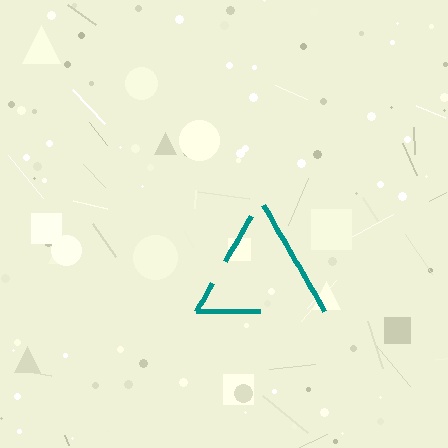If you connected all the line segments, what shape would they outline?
They would outline a triangle.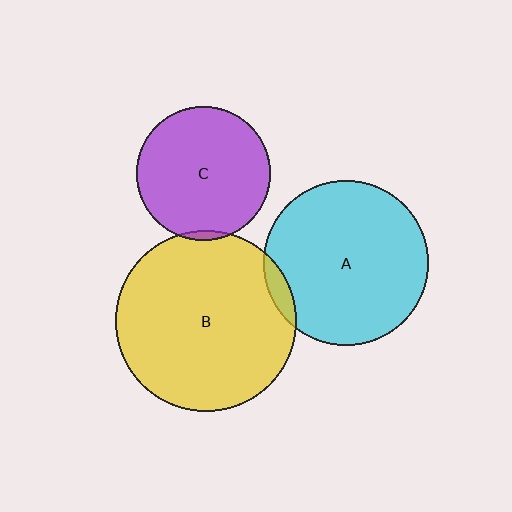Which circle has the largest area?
Circle B (yellow).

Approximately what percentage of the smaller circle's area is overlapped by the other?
Approximately 5%.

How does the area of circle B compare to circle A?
Approximately 1.2 times.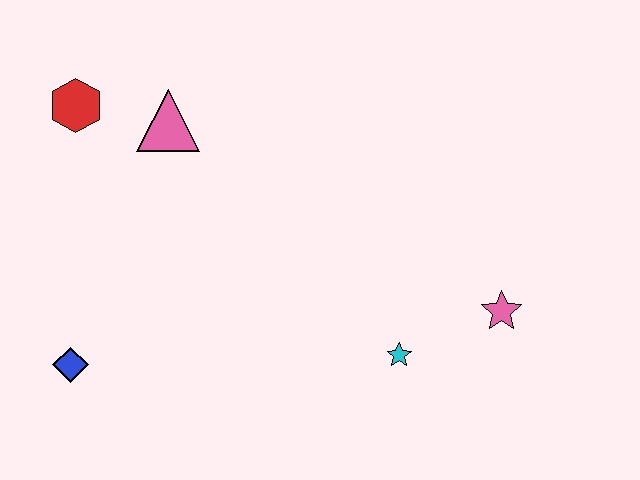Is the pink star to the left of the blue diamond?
No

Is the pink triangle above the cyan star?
Yes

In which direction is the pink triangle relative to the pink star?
The pink triangle is to the left of the pink star.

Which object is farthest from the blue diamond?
The pink star is farthest from the blue diamond.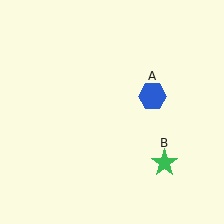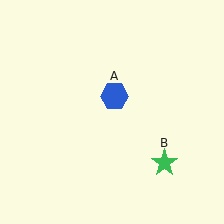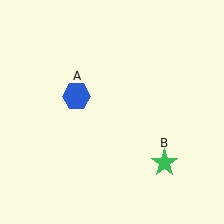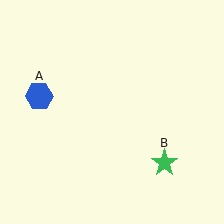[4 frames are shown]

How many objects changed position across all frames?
1 object changed position: blue hexagon (object A).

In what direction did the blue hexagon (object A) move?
The blue hexagon (object A) moved left.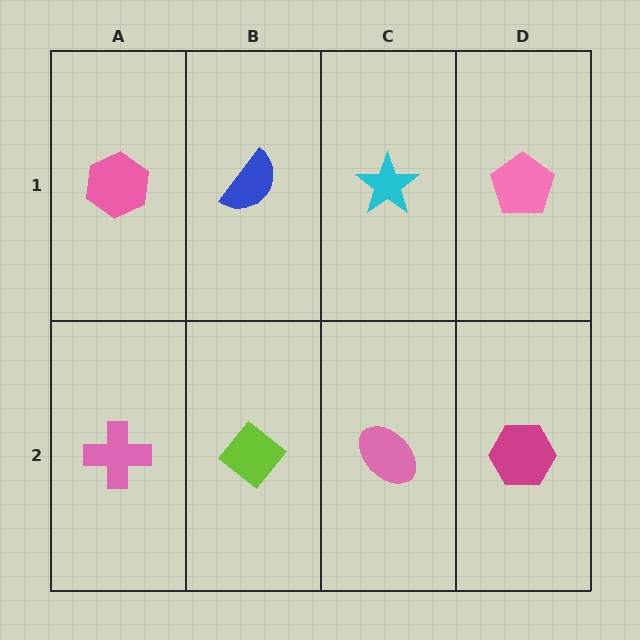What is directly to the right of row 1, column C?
A pink pentagon.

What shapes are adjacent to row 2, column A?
A pink hexagon (row 1, column A), a lime diamond (row 2, column B).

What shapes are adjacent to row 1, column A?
A pink cross (row 2, column A), a blue semicircle (row 1, column B).